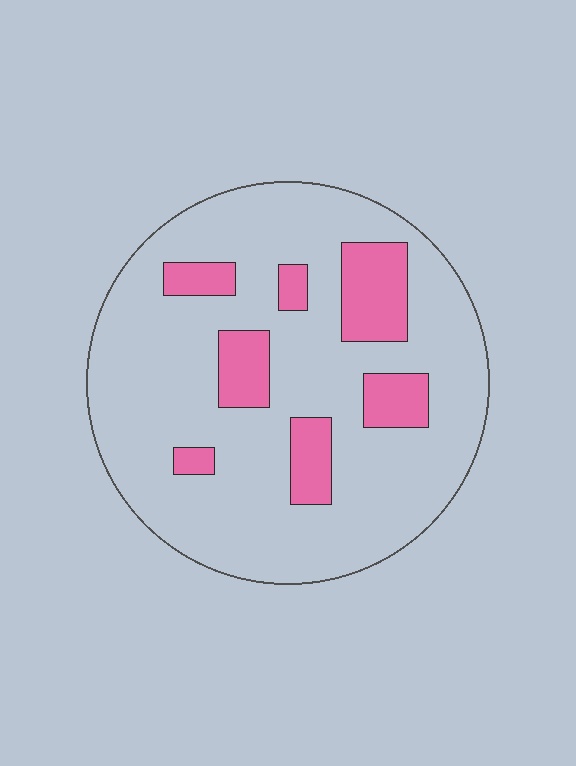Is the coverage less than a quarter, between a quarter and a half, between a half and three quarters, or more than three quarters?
Less than a quarter.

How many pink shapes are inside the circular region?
7.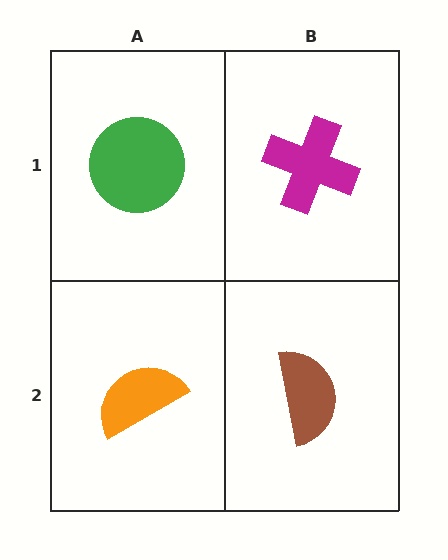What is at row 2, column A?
An orange semicircle.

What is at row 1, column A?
A green circle.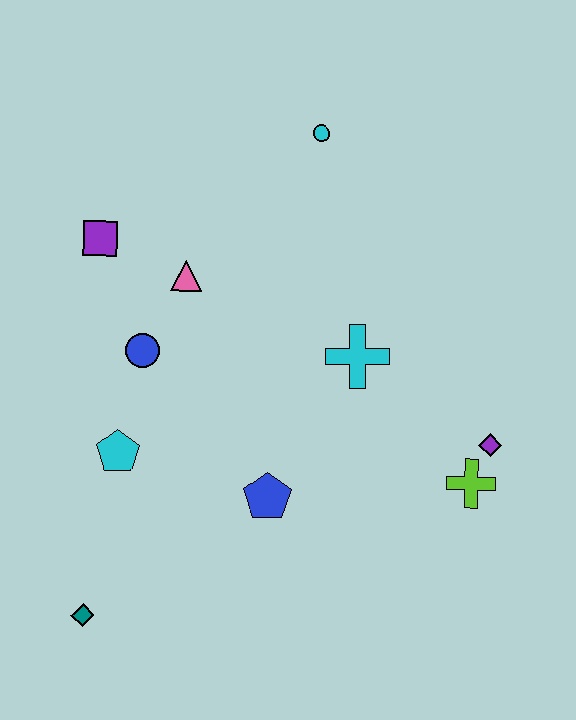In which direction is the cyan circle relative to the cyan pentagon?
The cyan circle is above the cyan pentagon.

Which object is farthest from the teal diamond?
The cyan circle is farthest from the teal diamond.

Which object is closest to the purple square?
The pink triangle is closest to the purple square.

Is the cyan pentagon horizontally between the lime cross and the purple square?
Yes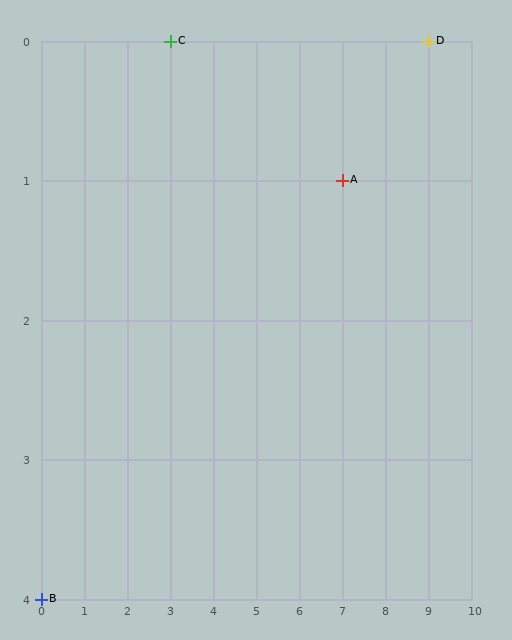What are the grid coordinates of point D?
Point D is at grid coordinates (9, 0).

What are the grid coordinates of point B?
Point B is at grid coordinates (0, 4).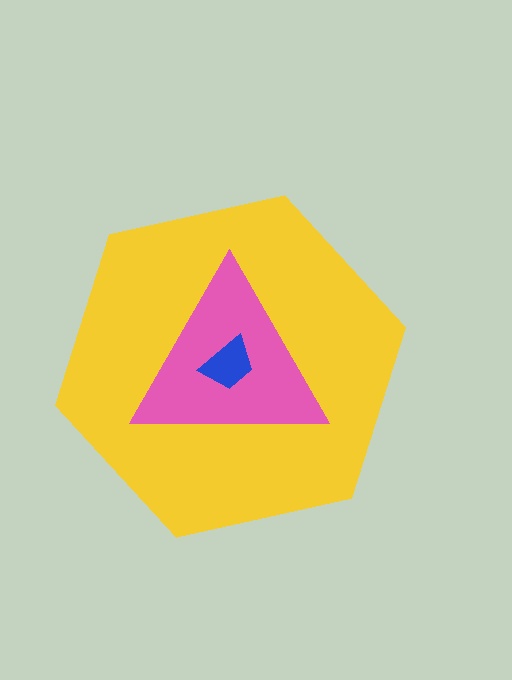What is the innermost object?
The blue trapezoid.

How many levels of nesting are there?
3.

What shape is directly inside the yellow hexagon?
The pink triangle.